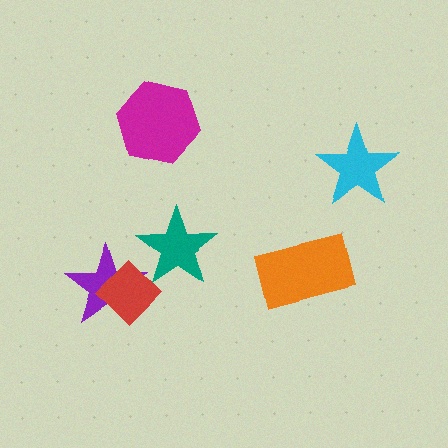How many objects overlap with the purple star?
1 object overlaps with the purple star.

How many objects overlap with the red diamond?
2 objects overlap with the red diamond.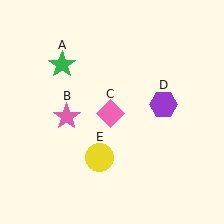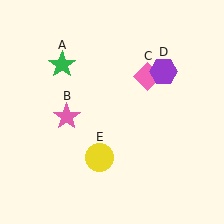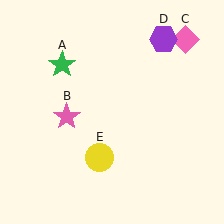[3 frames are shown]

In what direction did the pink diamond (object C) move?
The pink diamond (object C) moved up and to the right.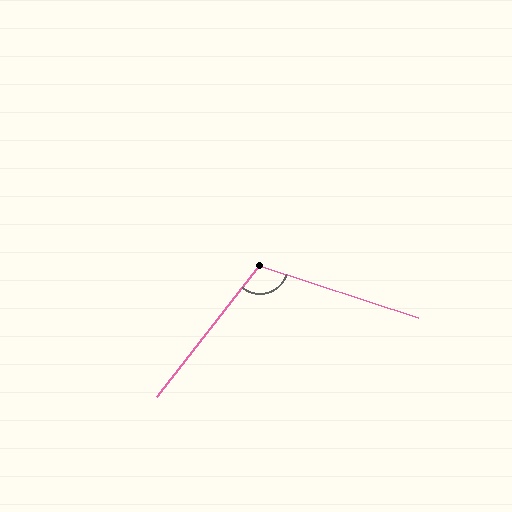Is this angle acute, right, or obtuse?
It is obtuse.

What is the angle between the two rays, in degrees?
Approximately 110 degrees.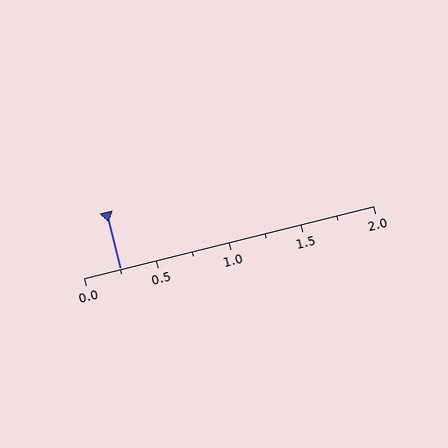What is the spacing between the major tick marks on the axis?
The major ticks are spaced 0.5 apart.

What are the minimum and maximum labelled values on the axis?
The axis runs from 0.0 to 2.0.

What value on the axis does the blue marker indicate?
The marker indicates approximately 0.25.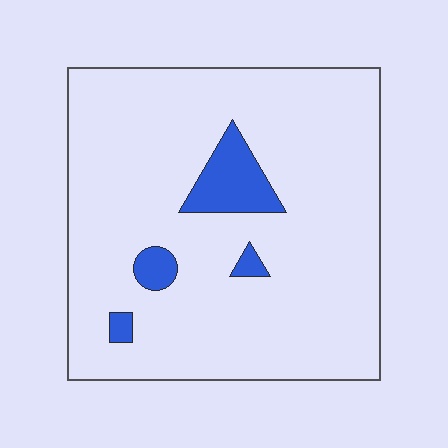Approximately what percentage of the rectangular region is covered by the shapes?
Approximately 10%.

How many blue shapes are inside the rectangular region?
4.